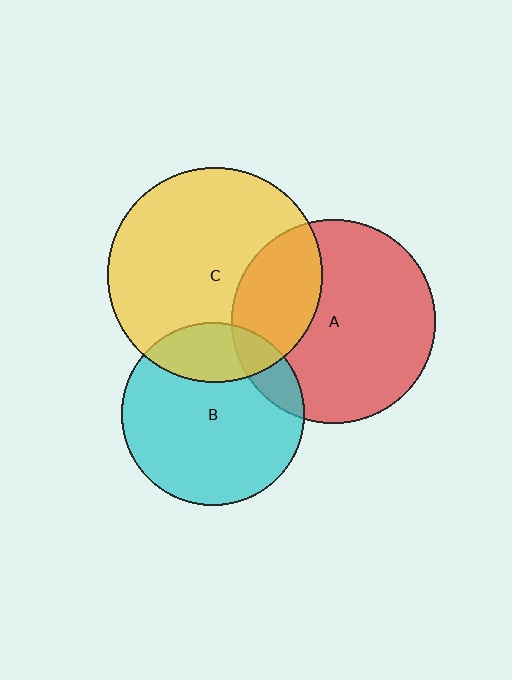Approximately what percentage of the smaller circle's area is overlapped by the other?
Approximately 15%.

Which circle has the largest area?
Circle C (yellow).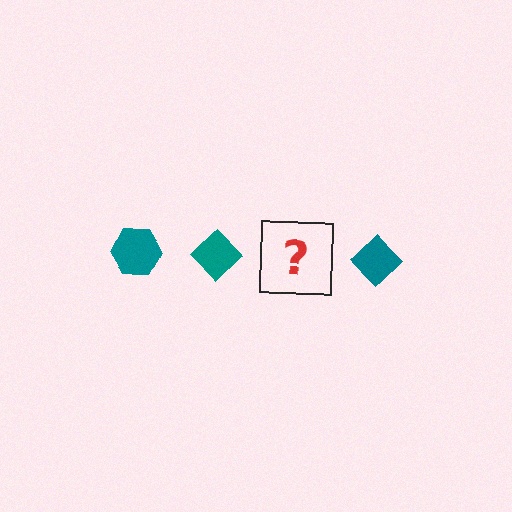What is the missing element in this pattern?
The missing element is a teal hexagon.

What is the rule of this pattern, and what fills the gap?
The rule is that the pattern cycles through hexagon, diamond shapes in teal. The gap should be filled with a teal hexagon.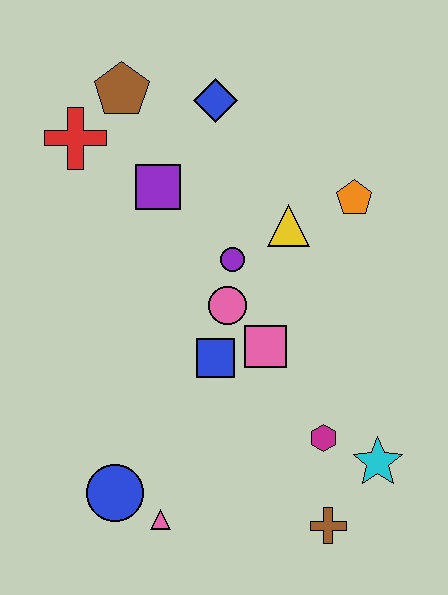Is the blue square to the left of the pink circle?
Yes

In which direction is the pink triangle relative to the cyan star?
The pink triangle is to the left of the cyan star.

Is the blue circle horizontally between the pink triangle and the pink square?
No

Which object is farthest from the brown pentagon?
The brown cross is farthest from the brown pentagon.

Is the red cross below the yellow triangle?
No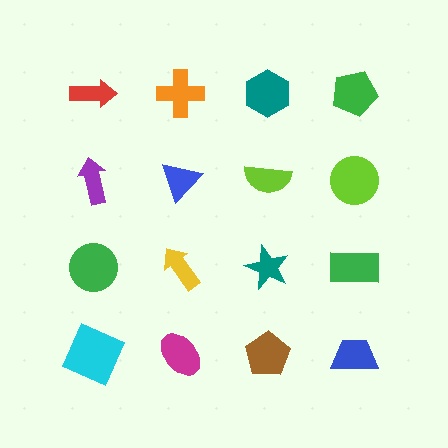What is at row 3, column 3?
A teal star.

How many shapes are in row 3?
4 shapes.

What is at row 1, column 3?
A teal hexagon.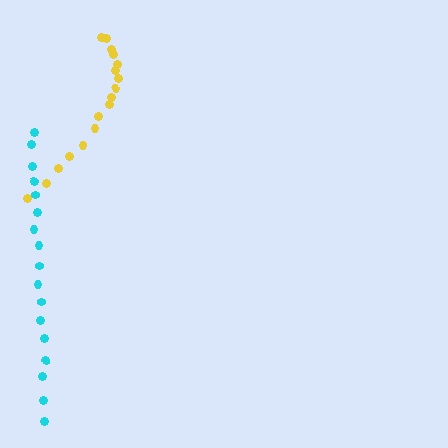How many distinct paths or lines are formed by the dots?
There are 2 distinct paths.